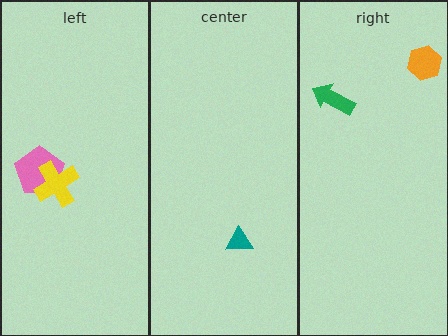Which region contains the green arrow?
The right region.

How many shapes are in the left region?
2.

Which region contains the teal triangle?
The center region.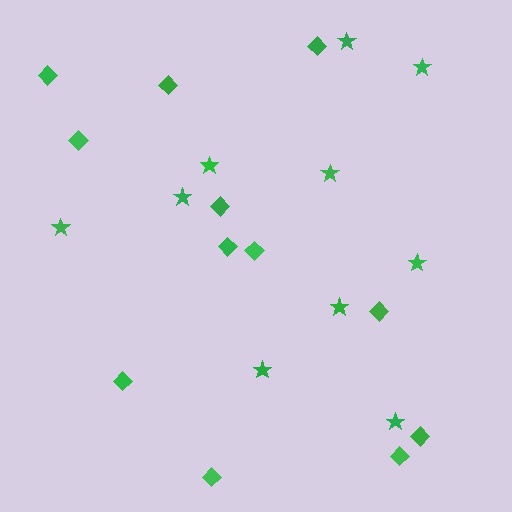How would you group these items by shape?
There are 2 groups: one group of diamonds (12) and one group of stars (10).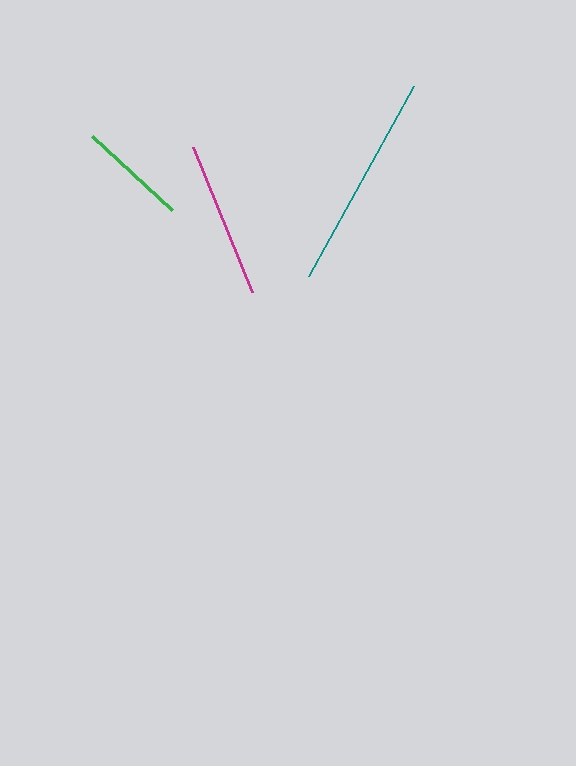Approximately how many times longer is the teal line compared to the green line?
The teal line is approximately 2.0 times the length of the green line.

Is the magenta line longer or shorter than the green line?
The magenta line is longer than the green line.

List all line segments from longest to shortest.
From longest to shortest: teal, magenta, green.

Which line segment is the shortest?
The green line is the shortest at approximately 109 pixels.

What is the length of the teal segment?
The teal segment is approximately 218 pixels long.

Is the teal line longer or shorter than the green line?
The teal line is longer than the green line.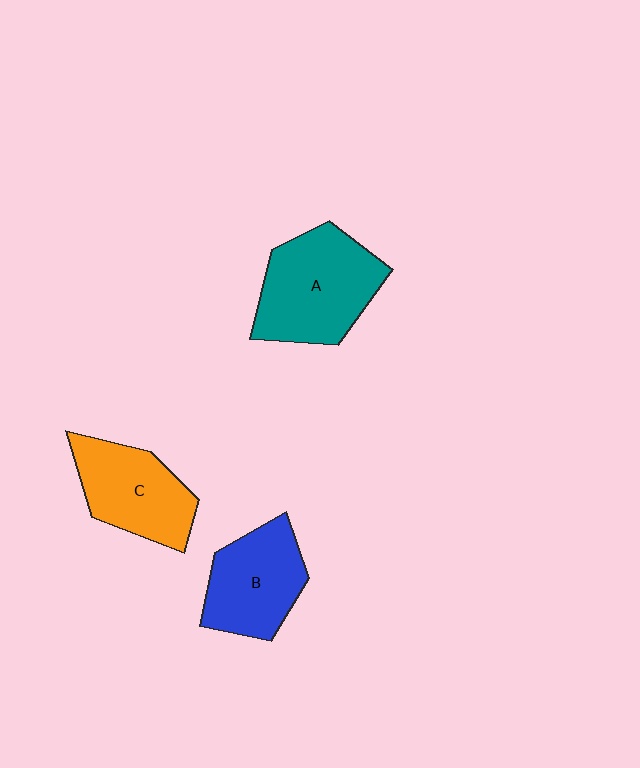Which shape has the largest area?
Shape A (teal).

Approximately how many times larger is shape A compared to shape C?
Approximately 1.2 times.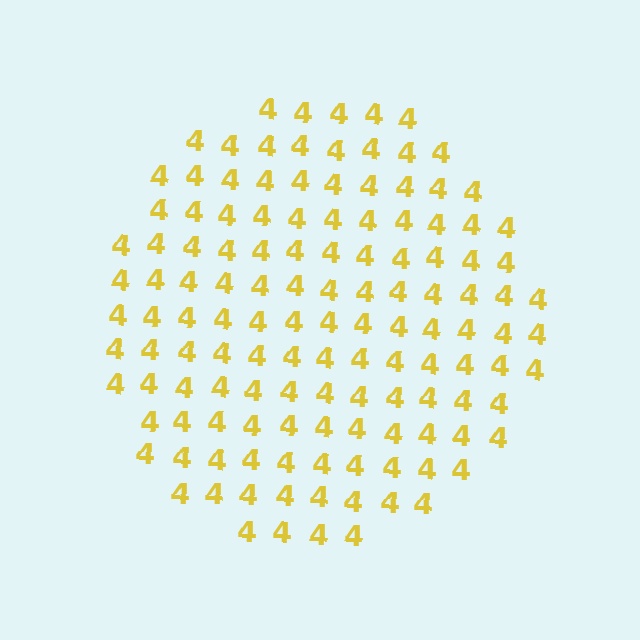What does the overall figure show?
The overall figure shows a circle.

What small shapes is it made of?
It is made of small digit 4's.